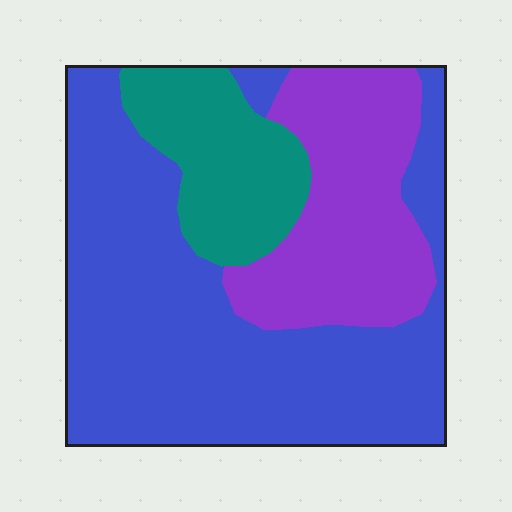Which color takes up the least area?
Teal, at roughly 15%.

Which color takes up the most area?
Blue, at roughly 60%.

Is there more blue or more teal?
Blue.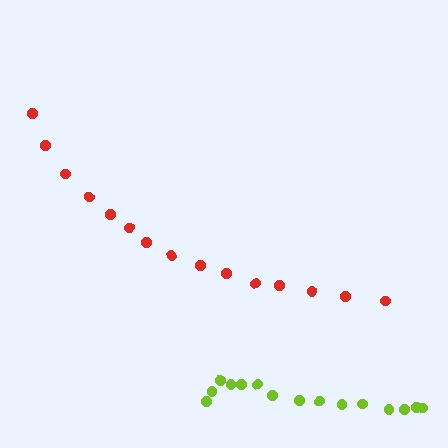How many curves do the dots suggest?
There are 2 distinct paths.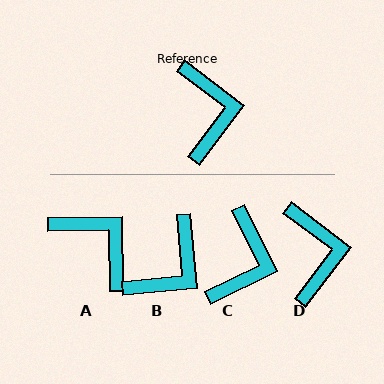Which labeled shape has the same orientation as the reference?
D.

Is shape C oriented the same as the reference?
No, it is off by about 27 degrees.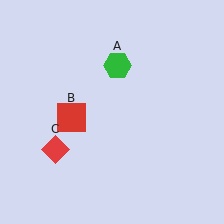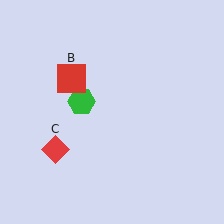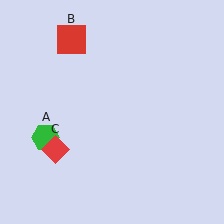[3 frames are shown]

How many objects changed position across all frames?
2 objects changed position: green hexagon (object A), red square (object B).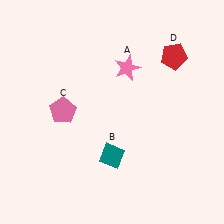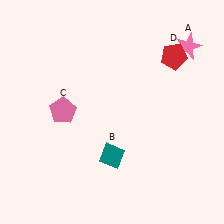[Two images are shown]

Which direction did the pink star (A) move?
The pink star (A) moved right.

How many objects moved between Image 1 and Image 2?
1 object moved between the two images.